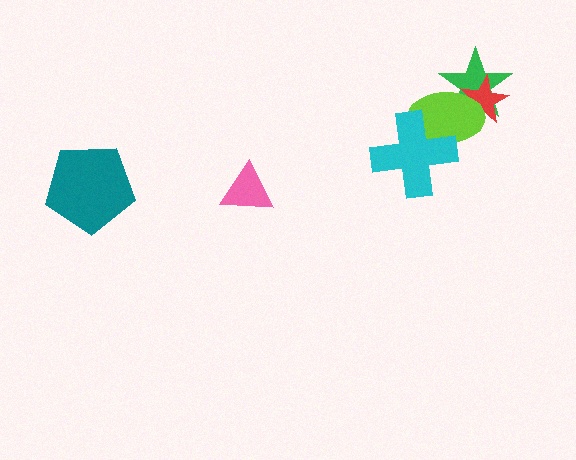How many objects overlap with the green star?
2 objects overlap with the green star.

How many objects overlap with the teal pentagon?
0 objects overlap with the teal pentagon.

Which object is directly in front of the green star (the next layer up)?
The red star is directly in front of the green star.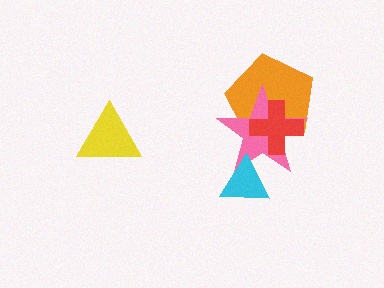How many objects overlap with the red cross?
2 objects overlap with the red cross.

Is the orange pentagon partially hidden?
Yes, it is partially covered by another shape.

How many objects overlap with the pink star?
3 objects overlap with the pink star.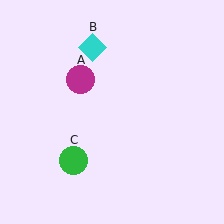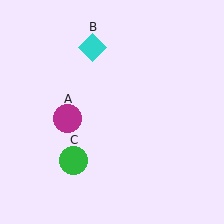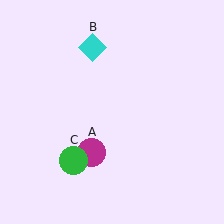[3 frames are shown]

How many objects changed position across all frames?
1 object changed position: magenta circle (object A).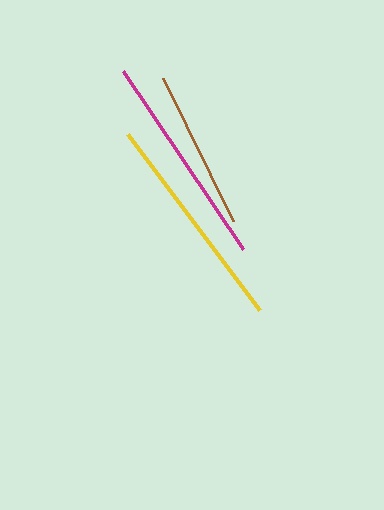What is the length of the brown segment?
The brown segment is approximately 159 pixels long.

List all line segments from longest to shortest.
From longest to shortest: yellow, magenta, brown.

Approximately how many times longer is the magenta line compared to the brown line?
The magenta line is approximately 1.3 times the length of the brown line.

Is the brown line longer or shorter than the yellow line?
The yellow line is longer than the brown line.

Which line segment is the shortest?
The brown line is the shortest at approximately 159 pixels.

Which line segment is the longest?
The yellow line is the longest at approximately 220 pixels.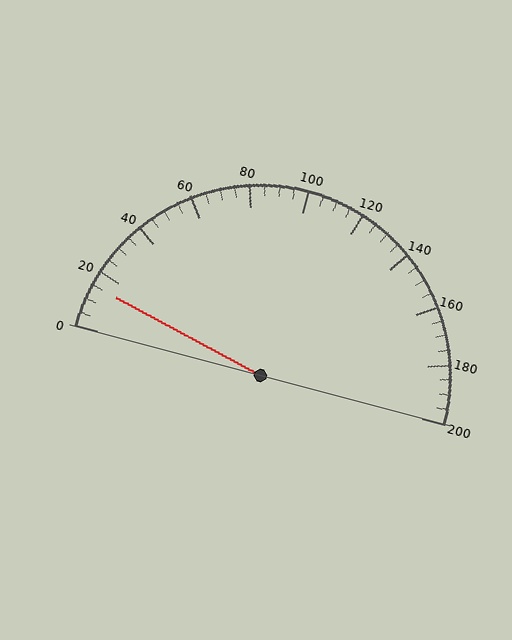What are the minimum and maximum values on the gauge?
The gauge ranges from 0 to 200.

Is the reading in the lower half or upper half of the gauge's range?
The reading is in the lower half of the range (0 to 200).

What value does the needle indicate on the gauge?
The needle indicates approximately 15.